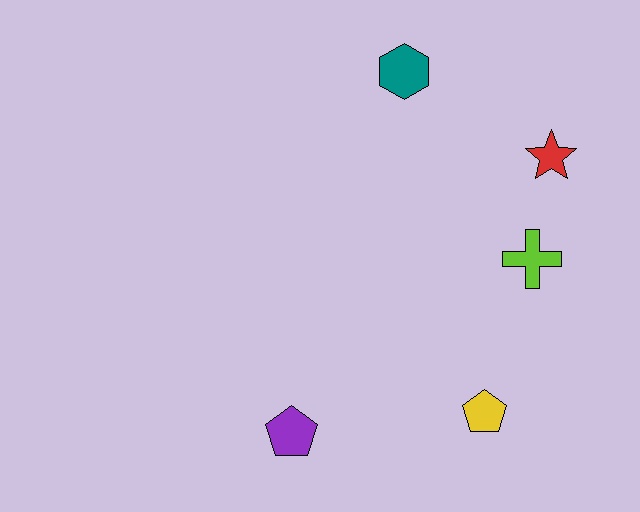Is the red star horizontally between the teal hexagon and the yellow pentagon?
No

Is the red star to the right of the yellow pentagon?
Yes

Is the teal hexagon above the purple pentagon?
Yes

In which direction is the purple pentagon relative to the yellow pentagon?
The purple pentagon is to the left of the yellow pentagon.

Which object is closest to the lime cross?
The red star is closest to the lime cross.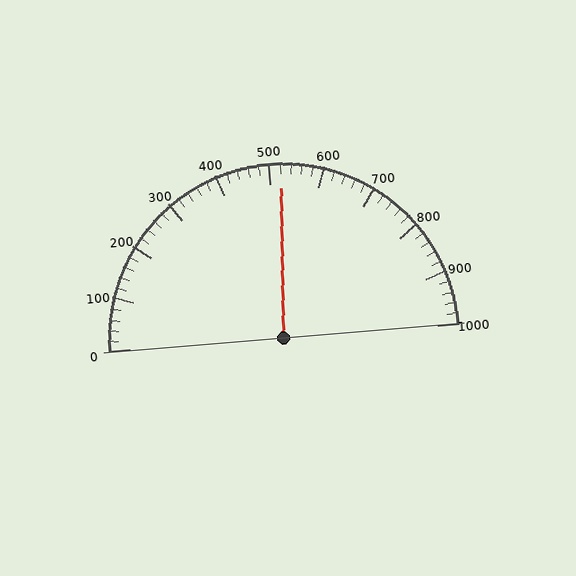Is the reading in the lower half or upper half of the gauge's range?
The reading is in the upper half of the range (0 to 1000).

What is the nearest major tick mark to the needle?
The nearest major tick mark is 500.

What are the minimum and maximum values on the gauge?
The gauge ranges from 0 to 1000.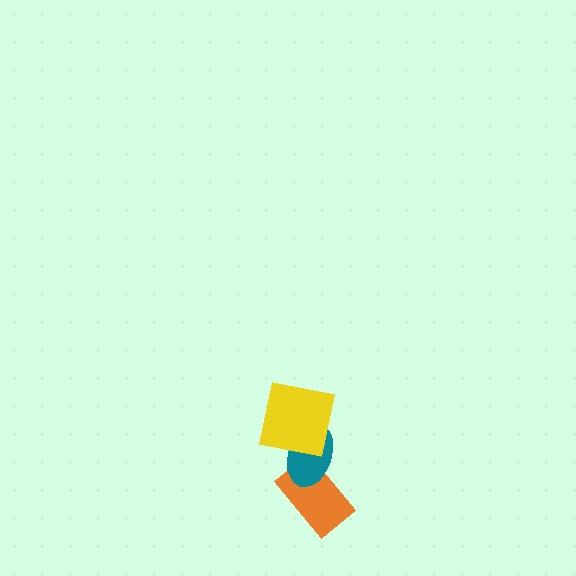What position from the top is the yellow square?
The yellow square is 1st from the top.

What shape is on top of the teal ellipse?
The yellow square is on top of the teal ellipse.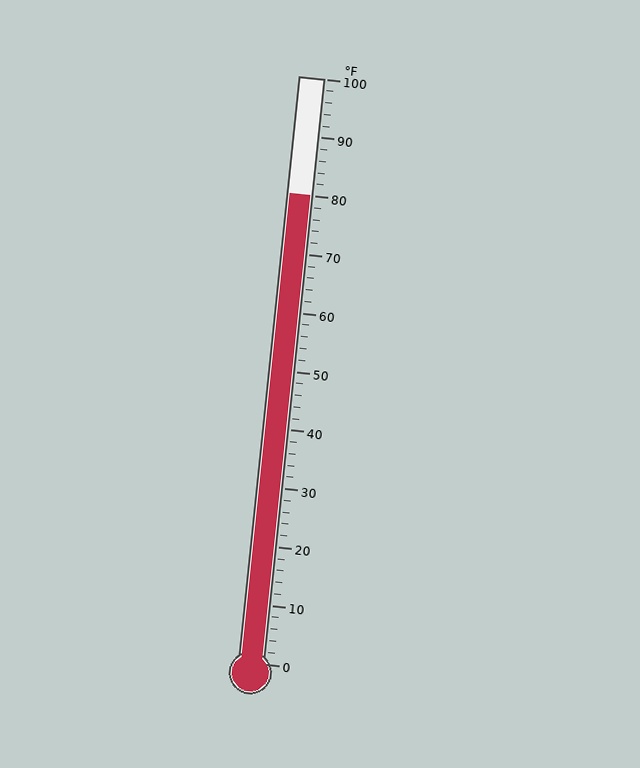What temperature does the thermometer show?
The thermometer shows approximately 80°F.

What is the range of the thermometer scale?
The thermometer scale ranges from 0°F to 100°F.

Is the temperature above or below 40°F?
The temperature is above 40°F.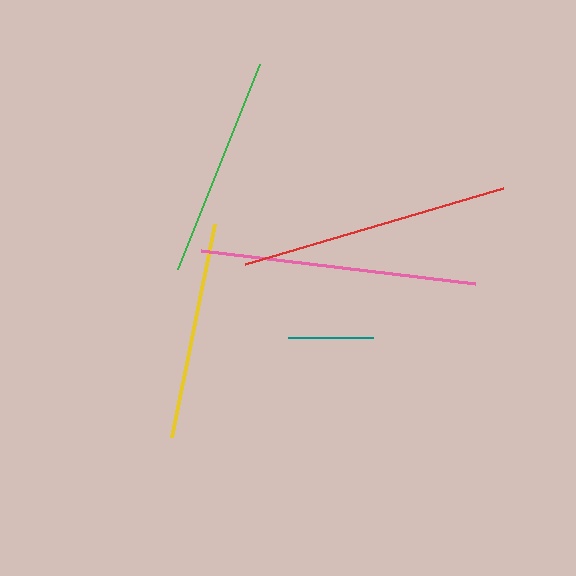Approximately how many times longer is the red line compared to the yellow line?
The red line is approximately 1.2 times the length of the yellow line.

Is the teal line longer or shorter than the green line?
The green line is longer than the teal line.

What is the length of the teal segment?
The teal segment is approximately 85 pixels long.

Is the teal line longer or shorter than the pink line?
The pink line is longer than the teal line.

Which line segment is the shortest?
The teal line is the shortest at approximately 85 pixels.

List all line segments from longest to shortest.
From longest to shortest: pink, red, green, yellow, teal.